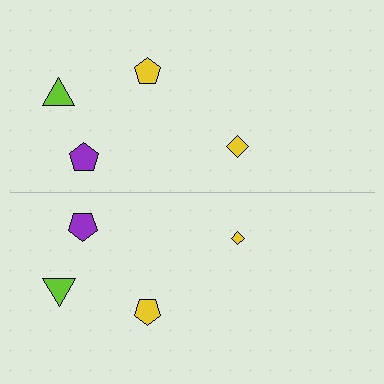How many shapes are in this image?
There are 8 shapes in this image.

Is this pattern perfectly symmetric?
No, the pattern is not perfectly symmetric. The yellow diamond on the bottom side has a different size than its mirror counterpart.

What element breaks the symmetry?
The yellow diamond on the bottom side has a different size than its mirror counterpart.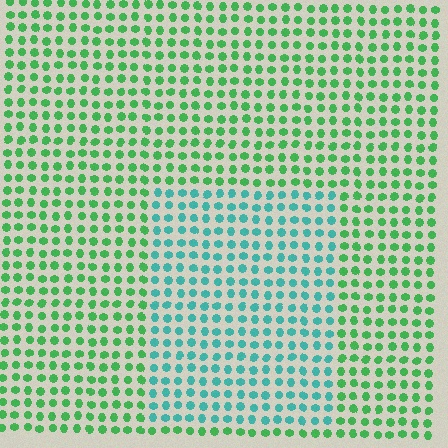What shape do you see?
I see a rectangle.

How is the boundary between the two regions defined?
The boundary is defined purely by a slight shift in hue (about 45 degrees). Spacing, size, and orientation are identical on both sides.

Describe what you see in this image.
The image is filled with small green elements in a uniform arrangement. A rectangle-shaped region is visible where the elements are tinted to a slightly different hue, forming a subtle color boundary.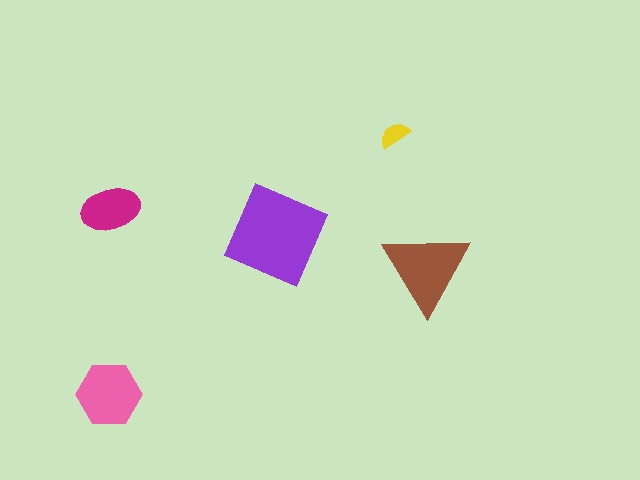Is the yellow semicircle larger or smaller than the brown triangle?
Smaller.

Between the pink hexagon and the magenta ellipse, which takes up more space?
The pink hexagon.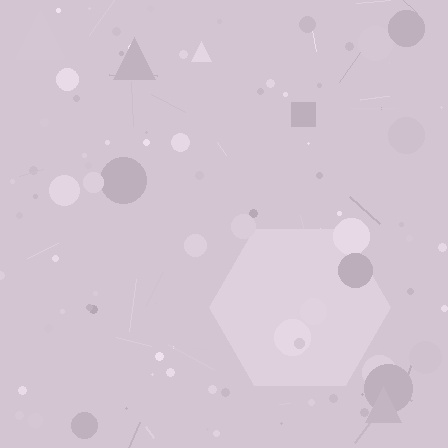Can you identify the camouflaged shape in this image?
The camouflaged shape is a hexagon.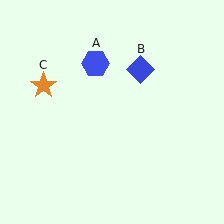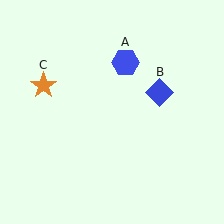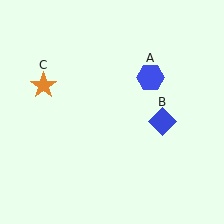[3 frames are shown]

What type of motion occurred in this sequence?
The blue hexagon (object A), blue diamond (object B) rotated clockwise around the center of the scene.